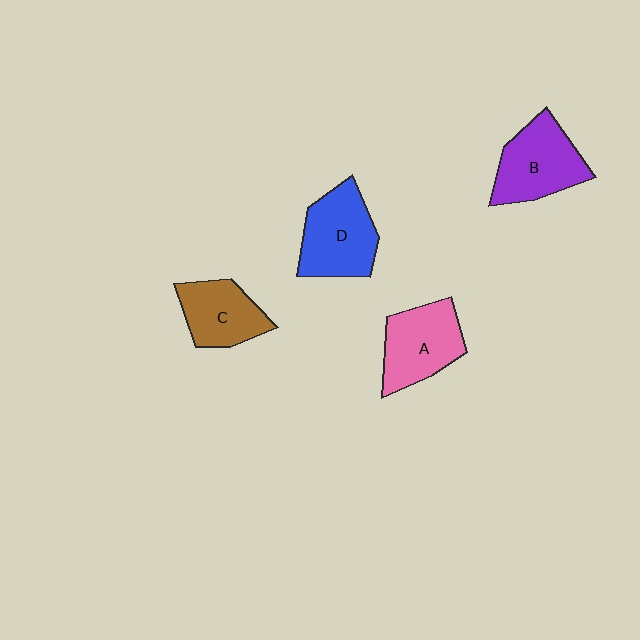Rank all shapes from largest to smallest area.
From largest to smallest: D (blue), B (purple), A (pink), C (brown).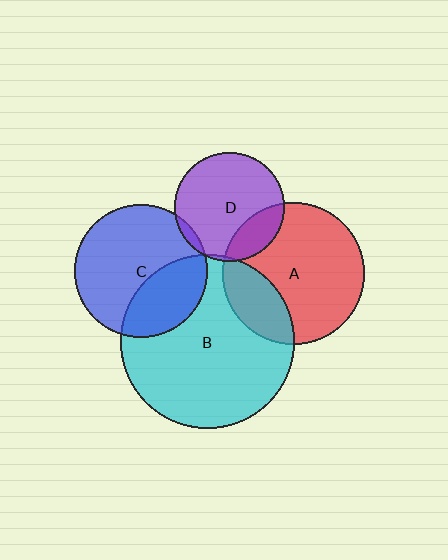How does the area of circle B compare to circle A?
Approximately 1.5 times.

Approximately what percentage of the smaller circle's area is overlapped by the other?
Approximately 35%.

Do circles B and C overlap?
Yes.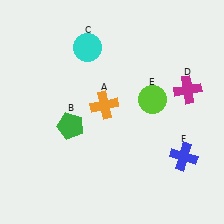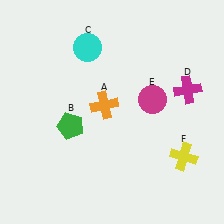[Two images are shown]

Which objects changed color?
E changed from lime to magenta. F changed from blue to yellow.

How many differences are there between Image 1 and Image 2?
There are 2 differences between the two images.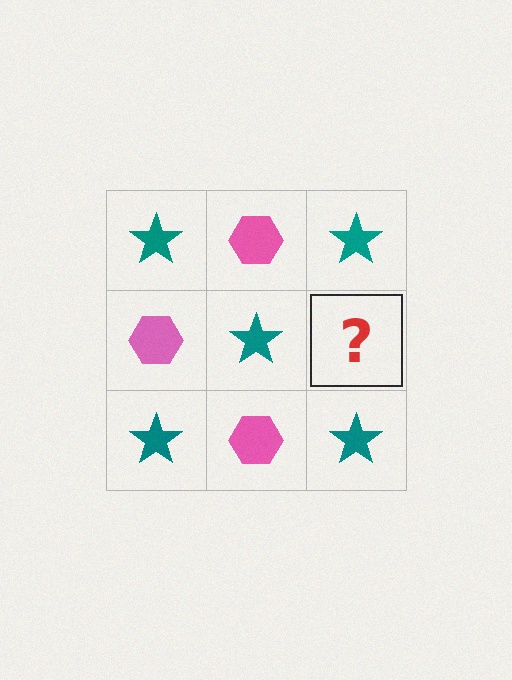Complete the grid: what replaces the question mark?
The question mark should be replaced with a pink hexagon.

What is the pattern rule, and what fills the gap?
The rule is that it alternates teal star and pink hexagon in a checkerboard pattern. The gap should be filled with a pink hexagon.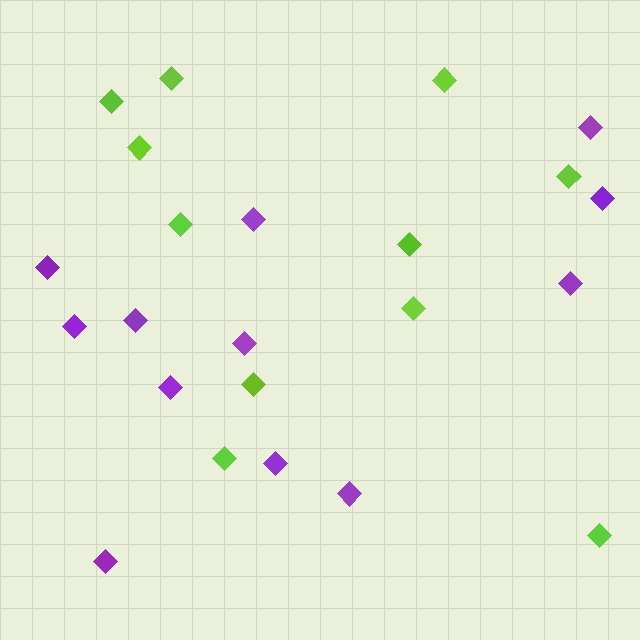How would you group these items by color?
There are 2 groups: one group of lime diamonds (11) and one group of purple diamonds (12).